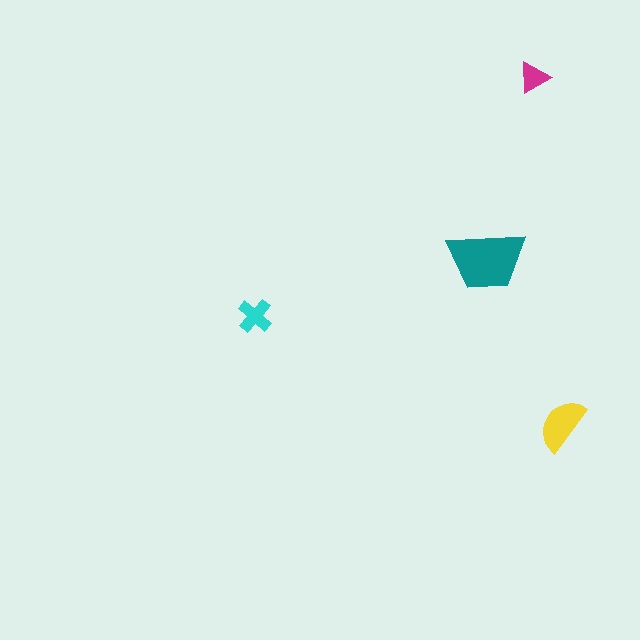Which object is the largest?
The teal trapezoid.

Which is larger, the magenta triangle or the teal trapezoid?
The teal trapezoid.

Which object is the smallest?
The magenta triangle.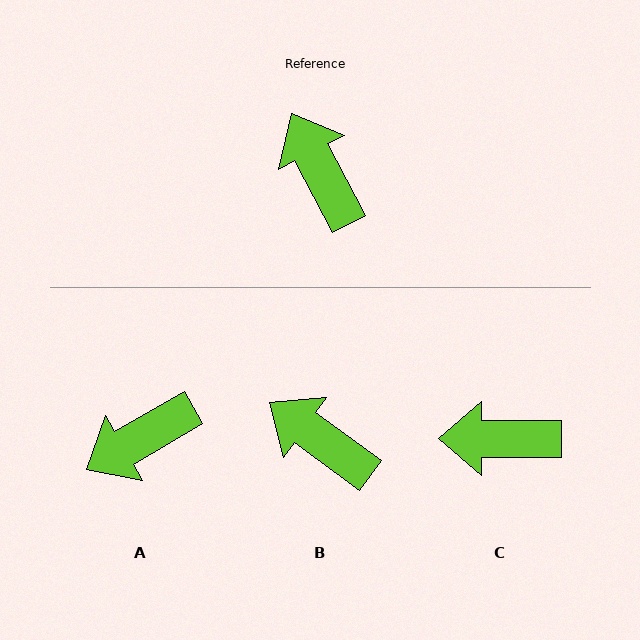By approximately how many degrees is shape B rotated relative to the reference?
Approximately 26 degrees counter-clockwise.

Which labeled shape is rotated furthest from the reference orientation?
A, about 92 degrees away.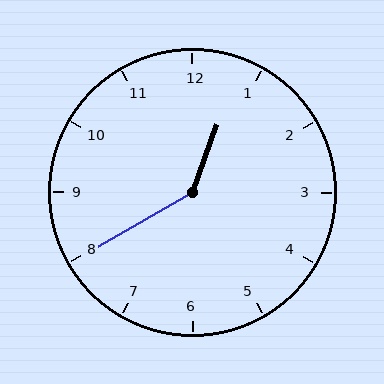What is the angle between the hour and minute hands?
Approximately 140 degrees.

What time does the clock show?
12:40.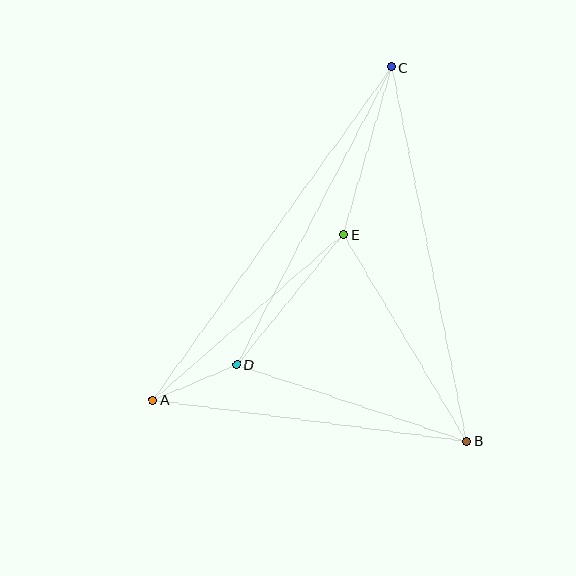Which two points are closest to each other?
Points A and D are closest to each other.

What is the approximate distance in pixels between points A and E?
The distance between A and E is approximately 252 pixels.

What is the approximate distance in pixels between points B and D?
The distance between B and D is approximately 243 pixels.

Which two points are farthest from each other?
Points A and C are farthest from each other.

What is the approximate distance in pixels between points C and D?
The distance between C and D is approximately 336 pixels.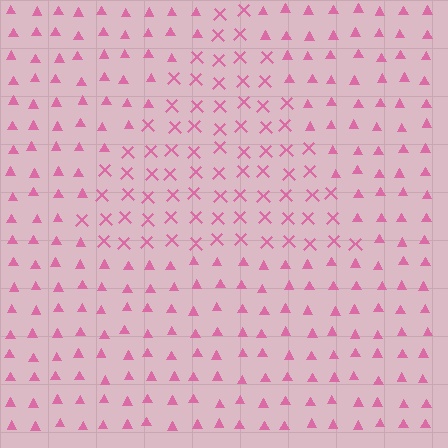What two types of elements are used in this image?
The image uses X marks inside the triangle region and triangles outside it.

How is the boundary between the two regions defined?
The boundary is defined by a change in element shape: X marks inside vs. triangles outside. All elements share the same color and spacing.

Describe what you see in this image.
The image is filled with small pink elements arranged in a uniform grid. A triangle-shaped region contains X marks, while the surrounding area contains triangles. The boundary is defined purely by the change in element shape.